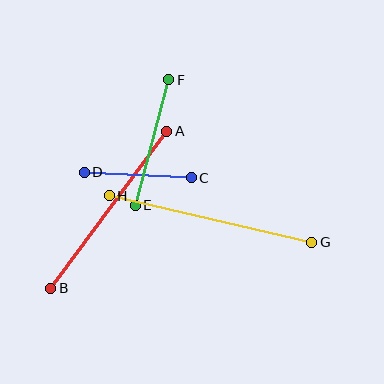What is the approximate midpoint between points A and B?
The midpoint is at approximately (109, 210) pixels.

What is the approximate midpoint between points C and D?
The midpoint is at approximately (138, 175) pixels.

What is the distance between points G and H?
The distance is approximately 208 pixels.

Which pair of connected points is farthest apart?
Points G and H are farthest apart.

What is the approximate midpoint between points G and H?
The midpoint is at approximately (210, 219) pixels.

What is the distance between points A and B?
The distance is approximately 195 pixels.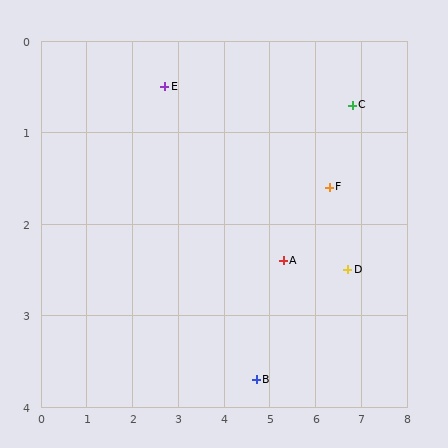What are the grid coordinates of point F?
Point F is at approximately (6.3, 1.6).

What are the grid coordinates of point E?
Point E is at approximately (2.7, 0.5).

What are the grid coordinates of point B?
Point B is at approximately (4.7, 3.7).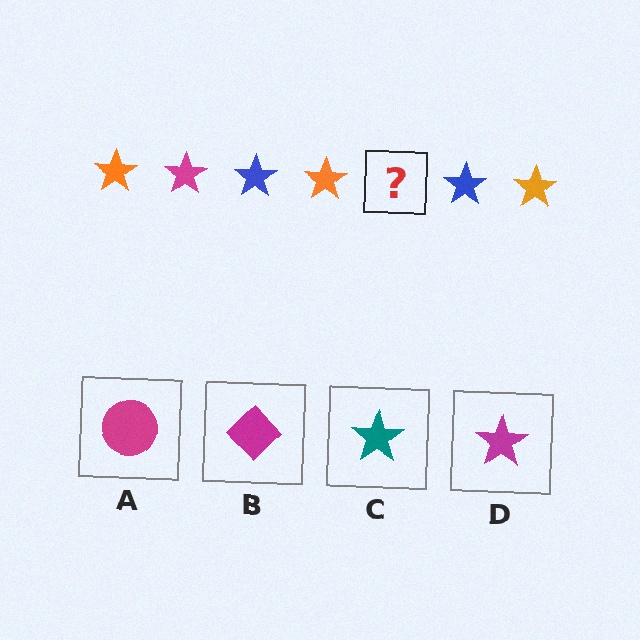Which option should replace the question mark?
Option D.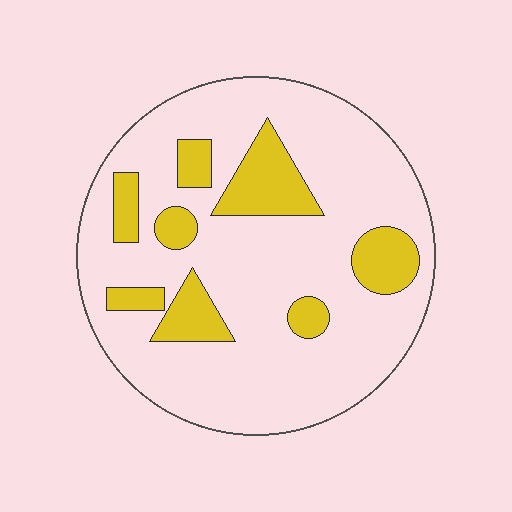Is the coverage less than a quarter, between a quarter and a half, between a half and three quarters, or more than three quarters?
Less than a quarter.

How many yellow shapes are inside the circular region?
8.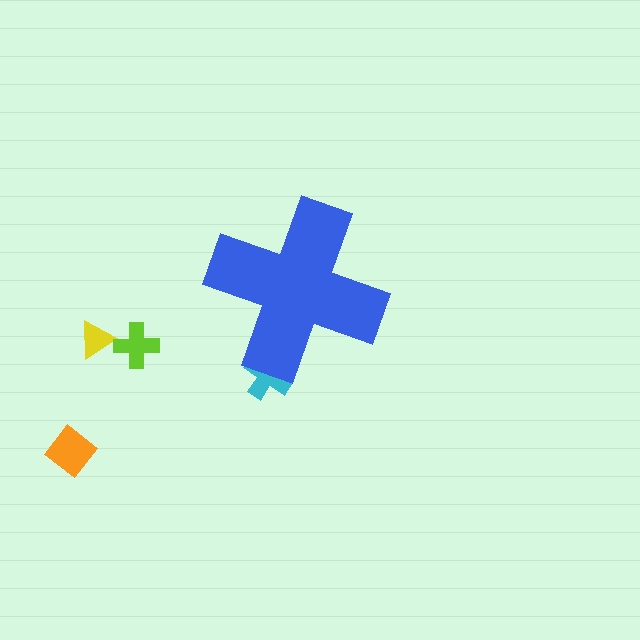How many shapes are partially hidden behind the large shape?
1 shape is partially hidden.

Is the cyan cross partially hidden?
Yes, the cyan cross is partially hidden behind the blue cross.